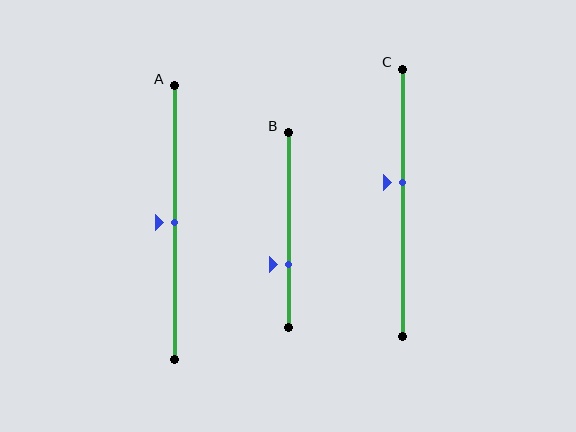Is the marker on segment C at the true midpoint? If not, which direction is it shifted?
No, the marker on segment C is shifted upward by about 7% of the segment length.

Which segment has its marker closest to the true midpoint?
Segment A has its marker closest to the true midpoint.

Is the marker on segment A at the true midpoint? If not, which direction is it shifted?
Yes, the marker on segment A is at the true midpoint.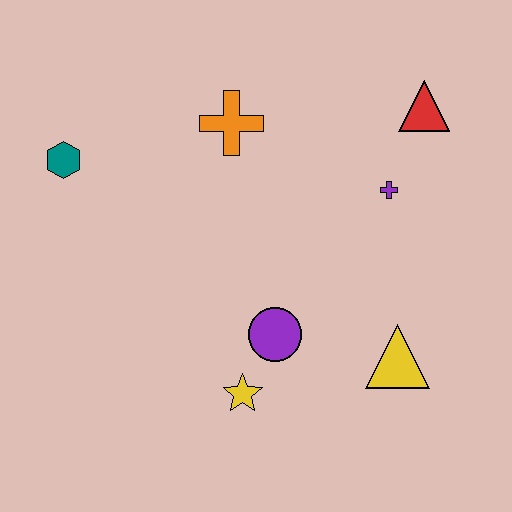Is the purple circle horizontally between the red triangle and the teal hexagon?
Yes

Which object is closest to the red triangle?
The purple cross is closest to the red triangle.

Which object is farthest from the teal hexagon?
The yellow triangle is farthest from the teal hexagon.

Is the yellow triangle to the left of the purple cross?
No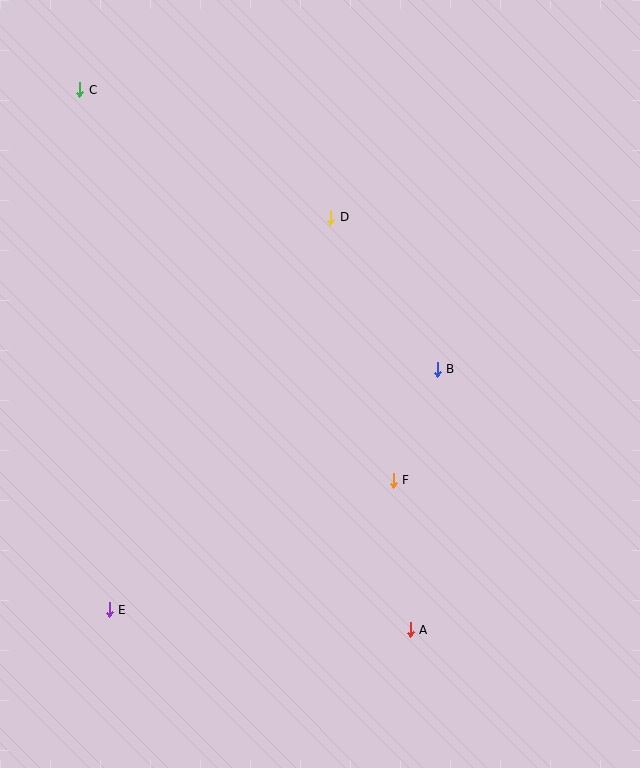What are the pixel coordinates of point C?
Point C is at (80, 90).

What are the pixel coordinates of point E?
Point E is at (109, 610).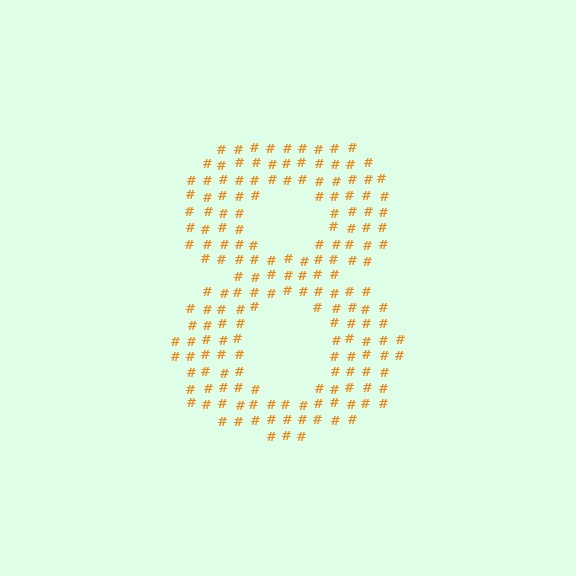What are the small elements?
The small elements are hash symbols.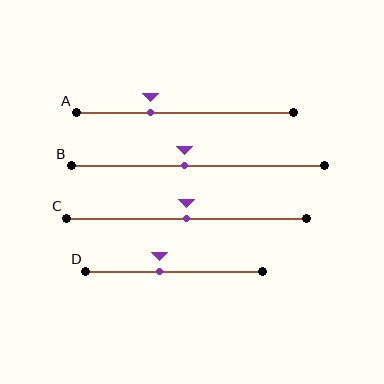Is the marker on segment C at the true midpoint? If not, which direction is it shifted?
Yes, the marker on segment C is at the true midpoint.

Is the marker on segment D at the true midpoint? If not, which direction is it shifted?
No, the marker on segment D is shifted to the left by about 9% of the segment length.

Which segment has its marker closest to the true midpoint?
Segment C has its marker closest to the true midpoint.